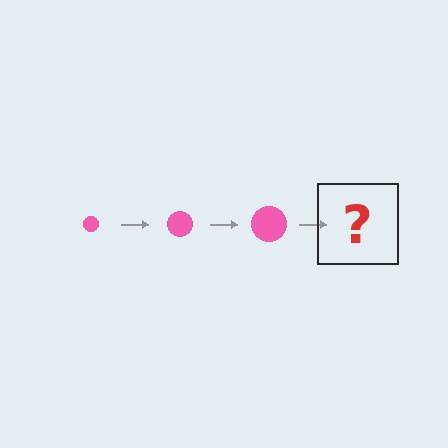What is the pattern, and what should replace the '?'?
The pattern is that the circle gets progressively larger each step. The '?' should be a pink circle, larger than the previous one.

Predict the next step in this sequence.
The next step is a pink circle, larger than the previous one.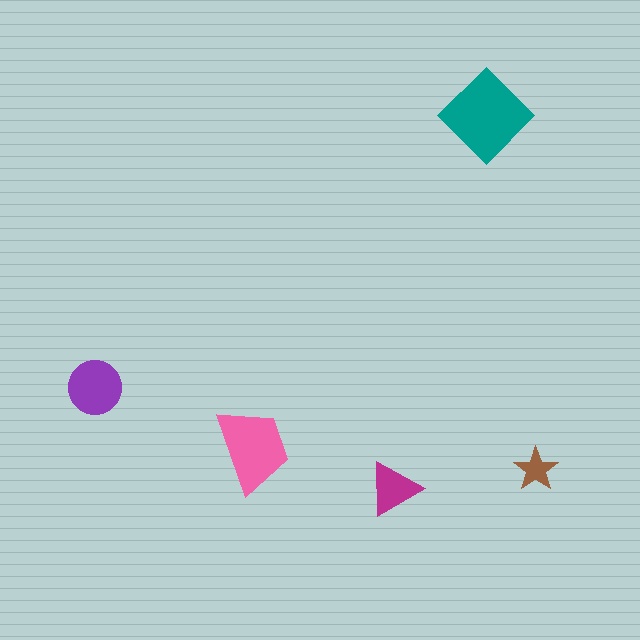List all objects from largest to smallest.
The teal diamond, the pink trapezoid, the purple circle, the magenta triangle, the brown star.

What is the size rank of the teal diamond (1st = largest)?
1st.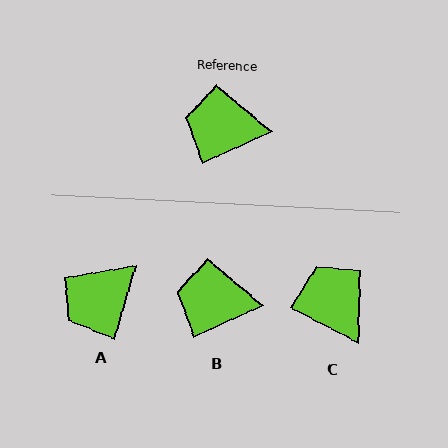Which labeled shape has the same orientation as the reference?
B.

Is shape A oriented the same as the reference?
No, it is off by about 49 degrees.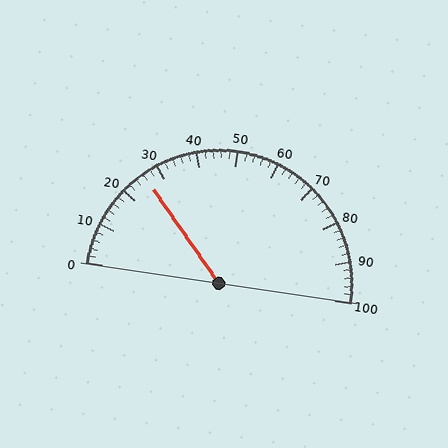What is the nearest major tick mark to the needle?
The nearest major tick mark is 30.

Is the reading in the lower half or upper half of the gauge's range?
The reading is in the lower half of the range (0 to 100).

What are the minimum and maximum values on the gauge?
The gauge ranges from 0 to 100.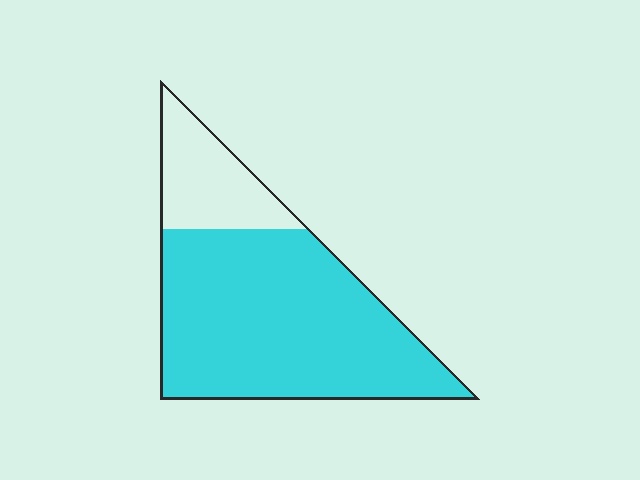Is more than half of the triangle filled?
Yes.